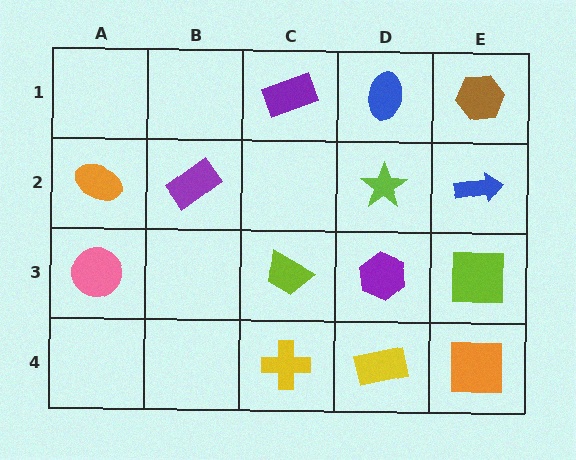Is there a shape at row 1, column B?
No, that cell is empty.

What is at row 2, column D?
A lime star.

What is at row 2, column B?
A purple rectangle.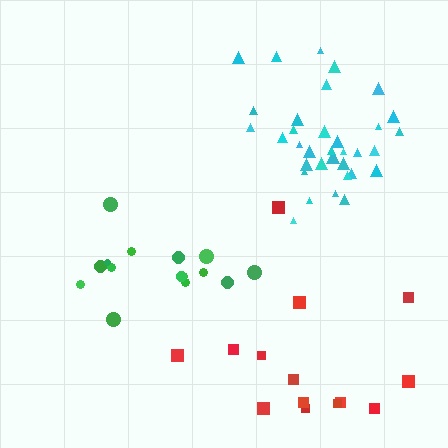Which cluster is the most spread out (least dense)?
Red.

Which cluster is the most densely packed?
Cyan.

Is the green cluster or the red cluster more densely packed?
Green.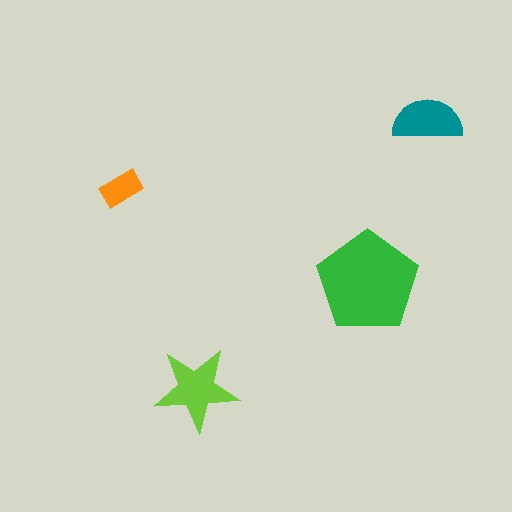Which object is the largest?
The green pentagon.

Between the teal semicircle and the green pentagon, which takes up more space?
The green pentagon.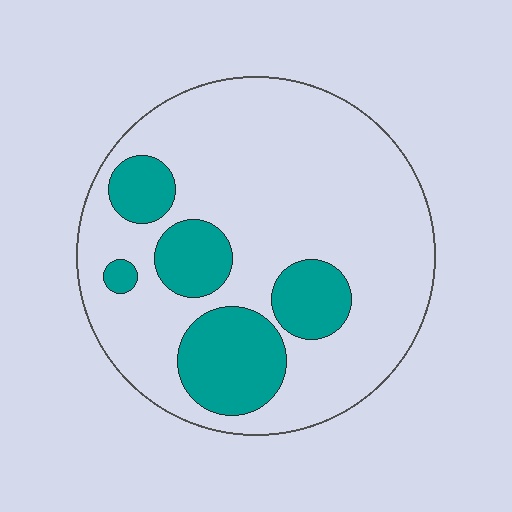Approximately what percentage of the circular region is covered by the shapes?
Approximately 25%.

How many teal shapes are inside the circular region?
5.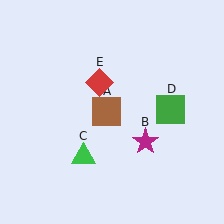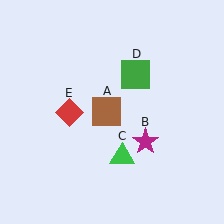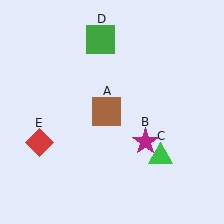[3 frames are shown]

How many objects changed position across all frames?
3 objects changed position: green triangle (object C), green square (object D), red diamond (object E).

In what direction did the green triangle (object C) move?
The green triangle (object C) moved right.